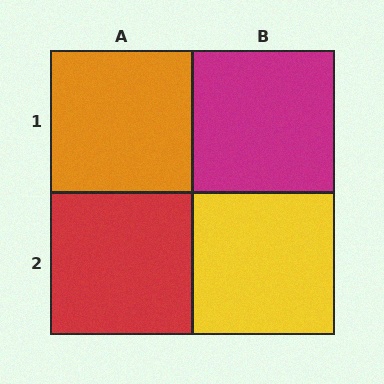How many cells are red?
1 cell is red.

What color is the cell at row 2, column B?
Yellow.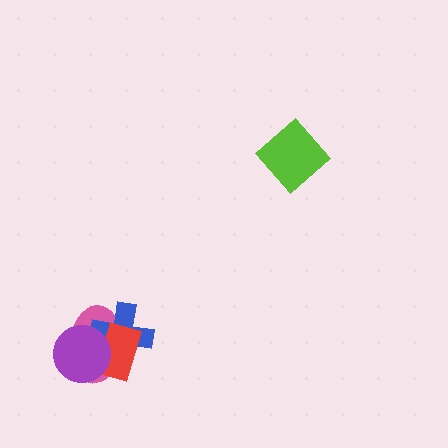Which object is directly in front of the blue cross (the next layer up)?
The red rectangle is directly in front of the blue cross.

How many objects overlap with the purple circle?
3 objects overlap with the purple circle.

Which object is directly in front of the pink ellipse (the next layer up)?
The blue cross is directly in front of the pink ellipse.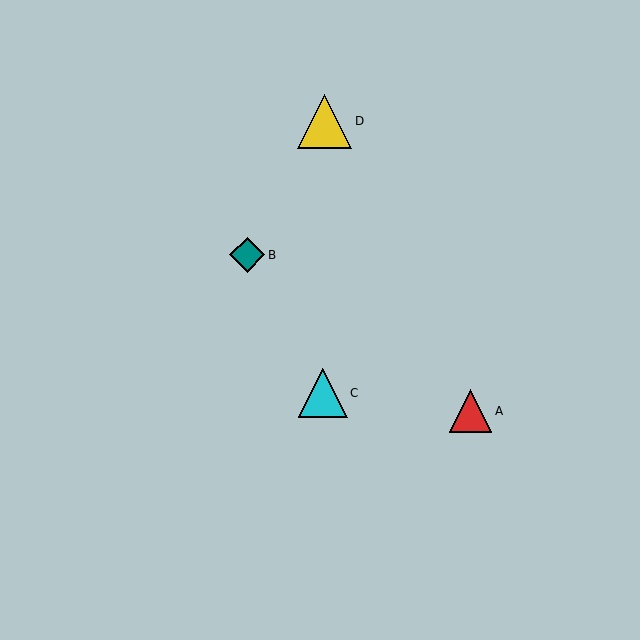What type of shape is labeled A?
Shape A is a red triangle.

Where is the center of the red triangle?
The center of the red triangle is at (470, 411).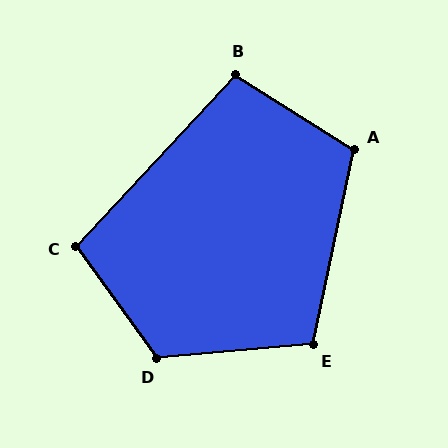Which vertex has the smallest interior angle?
B, at approximately 101 degrees.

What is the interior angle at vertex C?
Approximately 101 degrees (obtuse).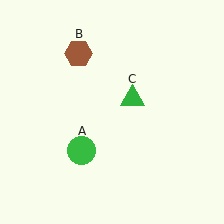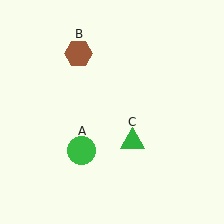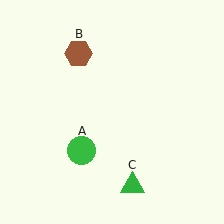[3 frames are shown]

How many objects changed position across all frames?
1 object changed position: green triangle (object C).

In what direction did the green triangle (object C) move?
The green triangle (object C) moved down.